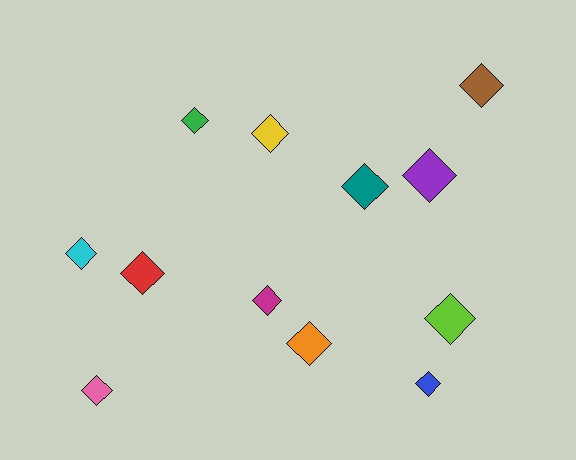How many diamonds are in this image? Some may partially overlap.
There are 12 diamonds.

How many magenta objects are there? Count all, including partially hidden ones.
There is 1 magenta object.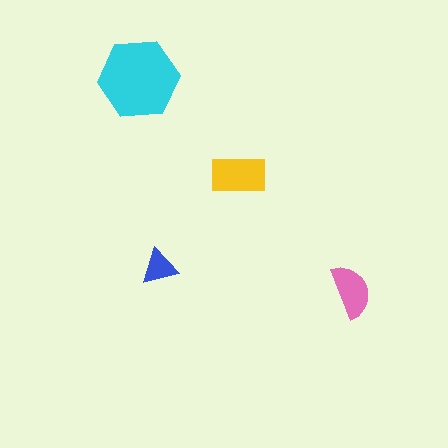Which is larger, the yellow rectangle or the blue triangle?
The yellow rectangle.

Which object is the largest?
The cyan hexagon.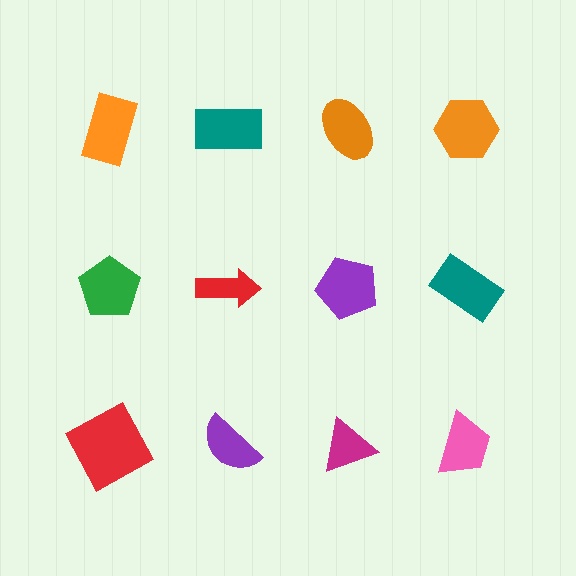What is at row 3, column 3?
A magenta triangle.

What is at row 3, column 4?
A pink trapezoid.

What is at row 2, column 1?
A green pentagon.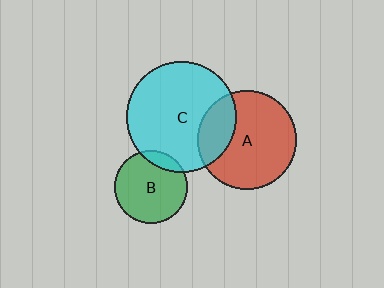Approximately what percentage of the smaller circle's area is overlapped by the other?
Approximately 10%.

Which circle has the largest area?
Circle C (cyan).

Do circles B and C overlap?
Yes.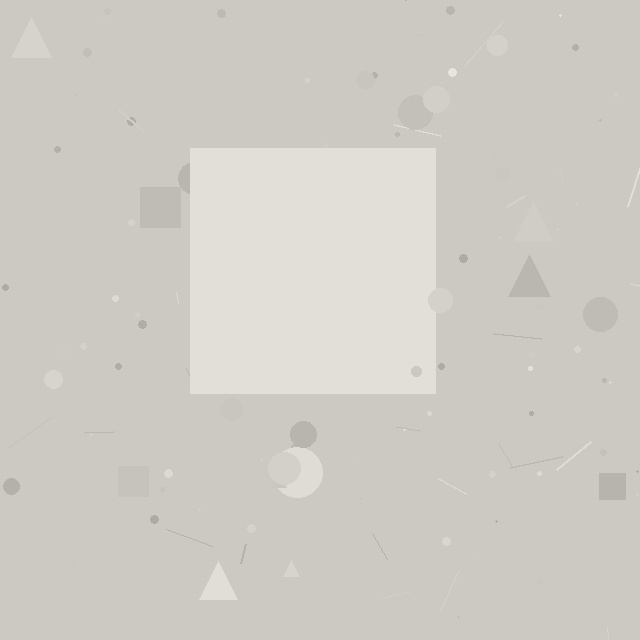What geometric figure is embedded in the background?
A square is embedded in the background.